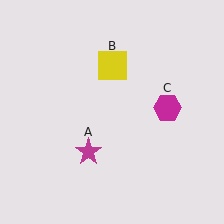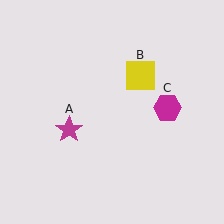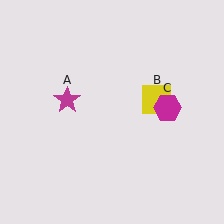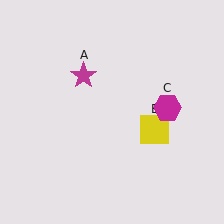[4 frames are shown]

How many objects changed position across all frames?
2 objects changed position: magenta star (object A), yellow square (object B).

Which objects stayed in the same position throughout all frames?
Magenta hexagon (object C) remained stationary.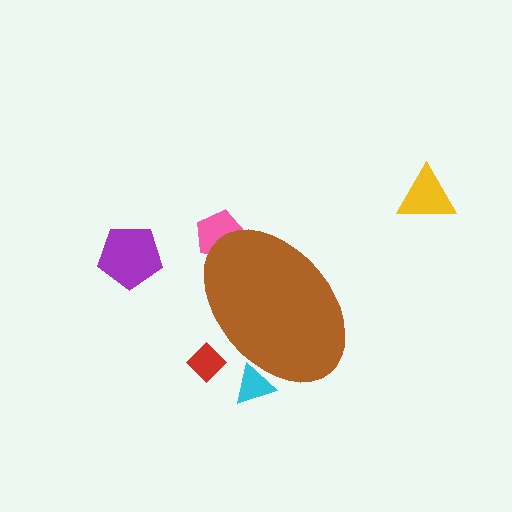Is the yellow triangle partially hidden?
No, the yellow triangle is fully visible.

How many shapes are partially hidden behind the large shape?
3 shapes are partially hidden.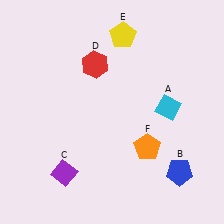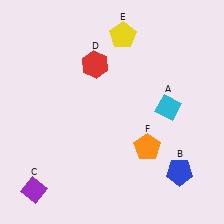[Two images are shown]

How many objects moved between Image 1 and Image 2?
1 object moved between the two images.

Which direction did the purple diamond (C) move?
The purple diamond (C) moved left.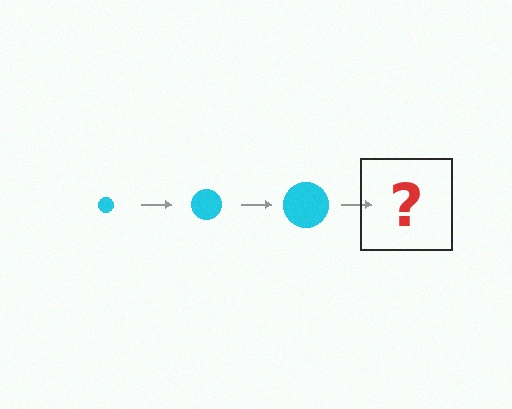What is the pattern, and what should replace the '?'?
The pattern is that the circle gets progressively larger each step. The '?' should be a cyan circle, larger than the previous one.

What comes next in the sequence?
The next element should be a cyan circle, larger than the previous one.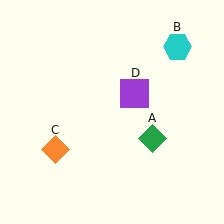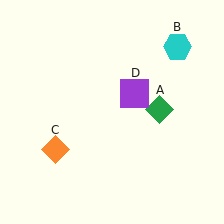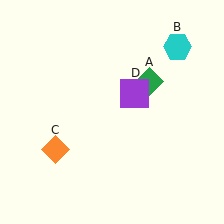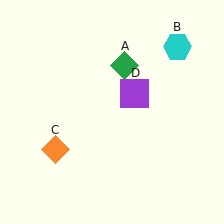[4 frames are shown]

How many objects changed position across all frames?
1 object changed position: green diamond (object A).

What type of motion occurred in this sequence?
The green diamond (object A) rotated counterclockwise around the center of the scene.